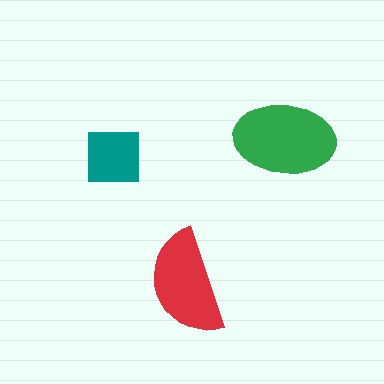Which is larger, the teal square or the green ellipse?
The green ellipse.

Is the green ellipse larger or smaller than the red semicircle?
Larger.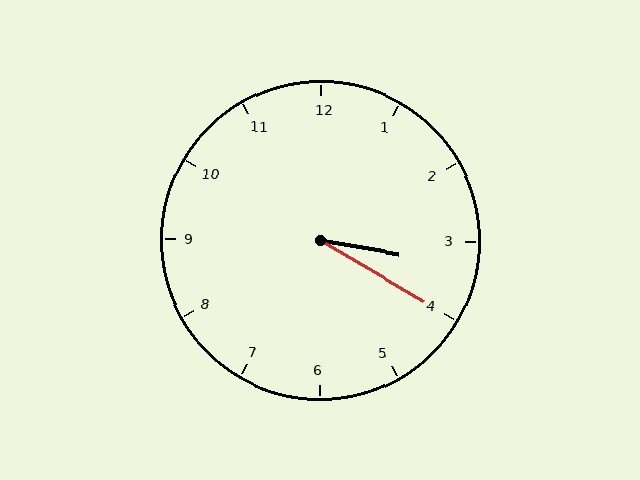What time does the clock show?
3:20.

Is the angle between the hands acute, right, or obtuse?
It is acute.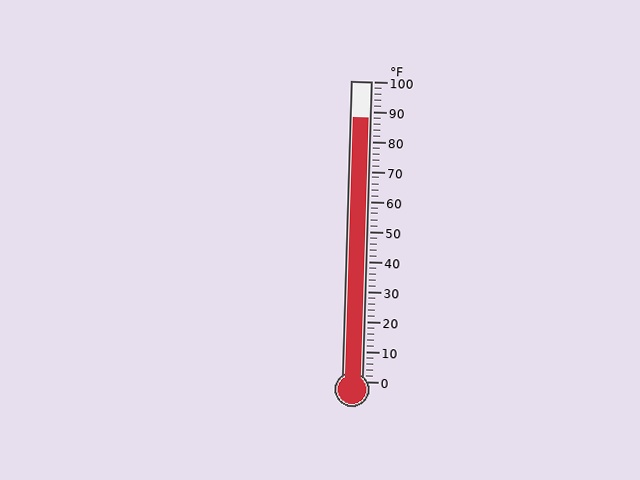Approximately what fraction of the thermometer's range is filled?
The thermometer is filled to approximately 90% of its range.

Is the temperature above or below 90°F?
The temperature is below 90°F.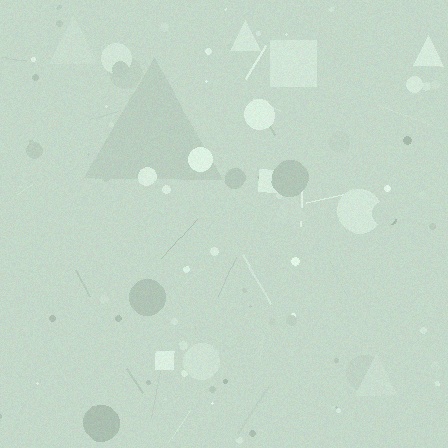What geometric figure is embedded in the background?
A triangle is embedded in the background.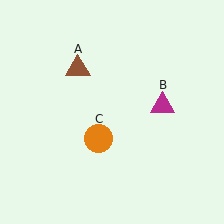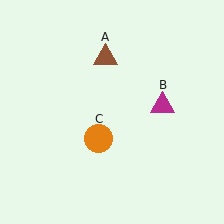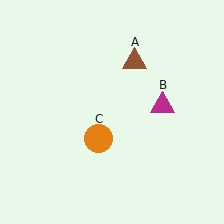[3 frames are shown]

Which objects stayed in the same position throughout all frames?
Magenta triangle (object B) and orange circle (object C) remained stationary.